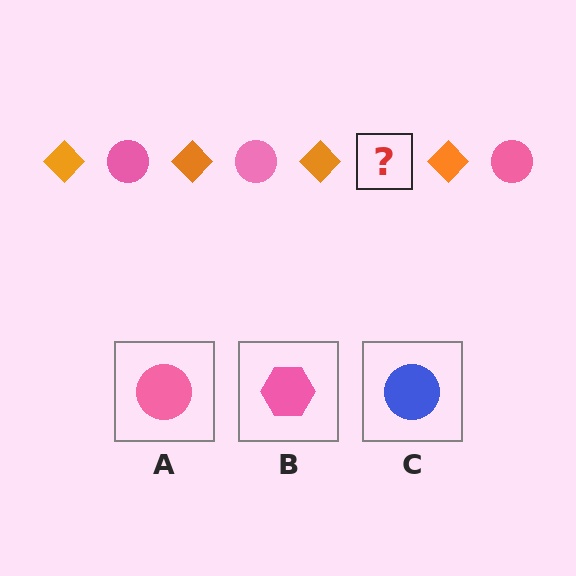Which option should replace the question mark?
Option A.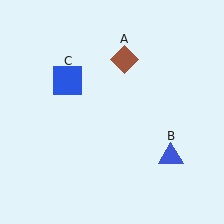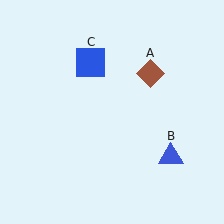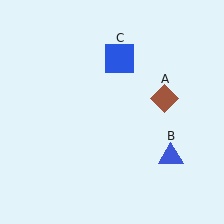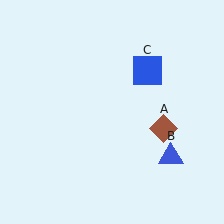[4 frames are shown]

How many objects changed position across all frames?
2 objects changed position: brown diamond (object A), blue square (object C).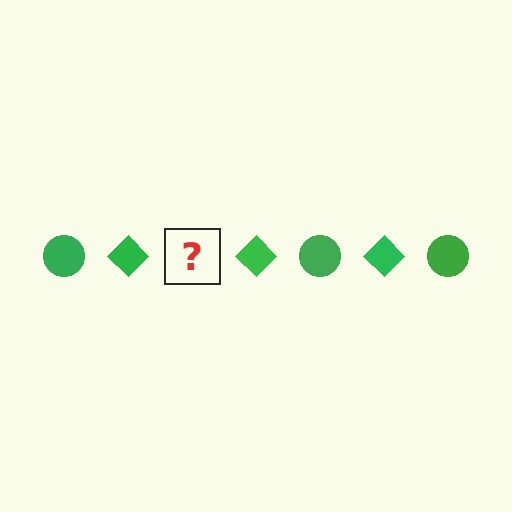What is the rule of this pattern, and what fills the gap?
The rule is that the pattern cycles through circle, diamond shapes in green. The gap should be filled with a green circle.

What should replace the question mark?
The question mark should be replaced with a green circle.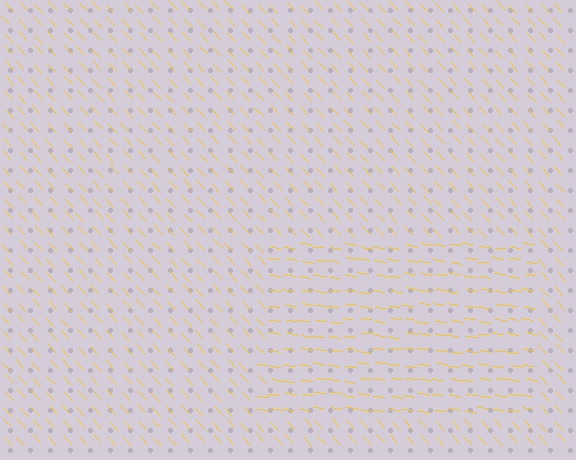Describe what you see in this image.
The image is filled with small yellow line segments. A rectangle region in the image has lines oriented differently from the surrounding lines, creating a visible texture boundary.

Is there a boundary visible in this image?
Yes, there is a texture boundary formed by a change in line orientation.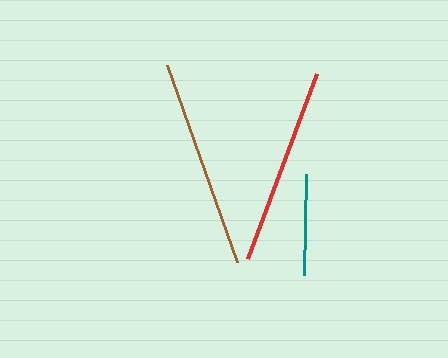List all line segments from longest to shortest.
From longest to shortest: brown, red, teal.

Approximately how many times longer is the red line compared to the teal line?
The red line is approximately 2.0 times the length of the teal line.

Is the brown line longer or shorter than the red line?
The brown line is longer than the red line.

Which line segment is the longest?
The brown line is the longest at approximately 209 pixels.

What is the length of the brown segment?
The brown segment is approximately 209 pixels long.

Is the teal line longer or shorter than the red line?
The red line is longer than the teal line.